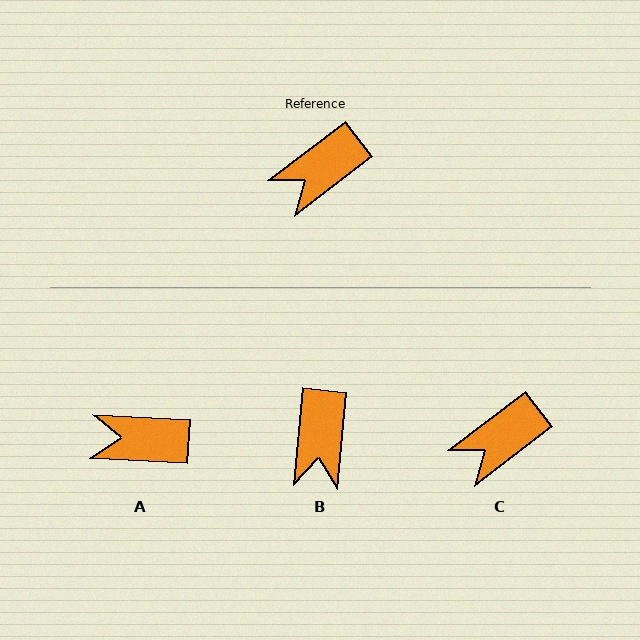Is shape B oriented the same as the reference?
No, it is off by about 47 degrees.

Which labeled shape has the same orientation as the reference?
C.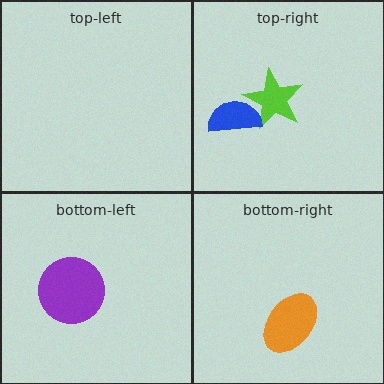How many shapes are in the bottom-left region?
1.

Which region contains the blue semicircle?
The top-right region.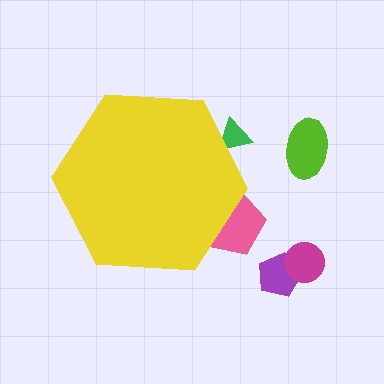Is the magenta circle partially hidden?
No, the magenta circle is fully visible.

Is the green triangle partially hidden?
Yes, the green triangle is partially hidden behind the yellow hexagon.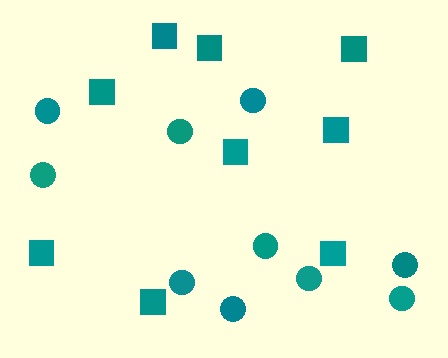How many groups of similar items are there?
There are 2 groups: one group of circles (10) and one group of squares (9).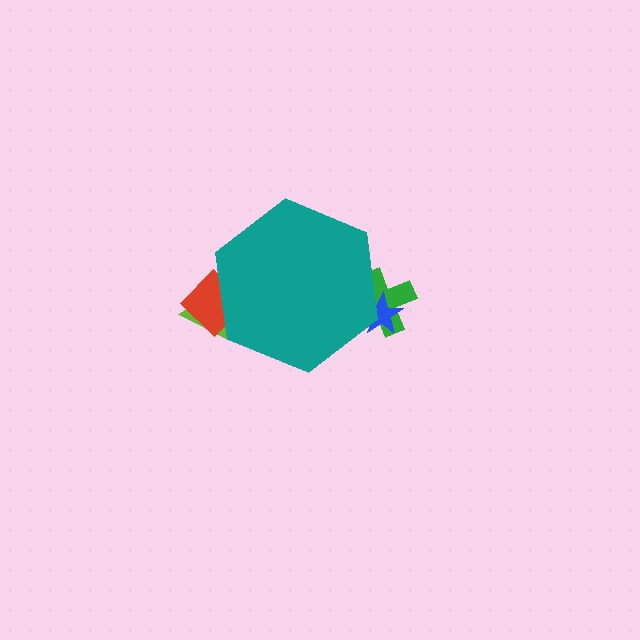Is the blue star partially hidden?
Yes, the blue star is partially hidden behind the teal hexagon.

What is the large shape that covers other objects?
A teal hexagon.